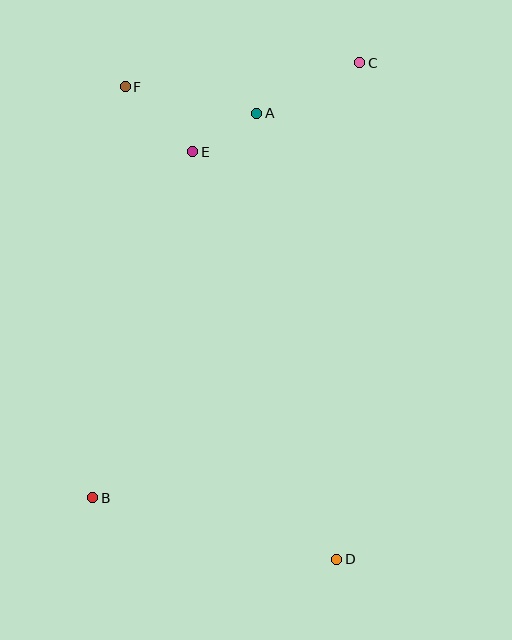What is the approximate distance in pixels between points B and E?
The distance between B and E is approximately 360 pixels.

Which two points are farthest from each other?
Points D and F are farthest from each other.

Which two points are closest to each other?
Points A and E are closest to each other.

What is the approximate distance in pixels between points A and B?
The distance between A and B is approximately 418 pixels.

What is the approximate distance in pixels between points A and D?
The distance between A and D is approximately 453 pixels.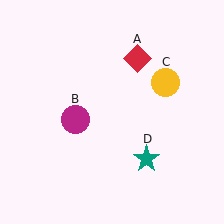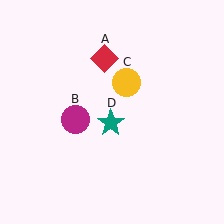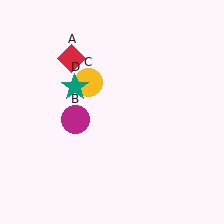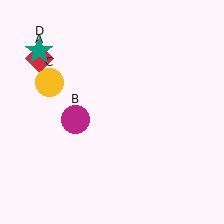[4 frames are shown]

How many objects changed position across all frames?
3 objects changed position: red diamond (object A), yellow circle (object C), teal star (object D).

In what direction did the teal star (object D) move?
The teal star (object D) moved up and to the left.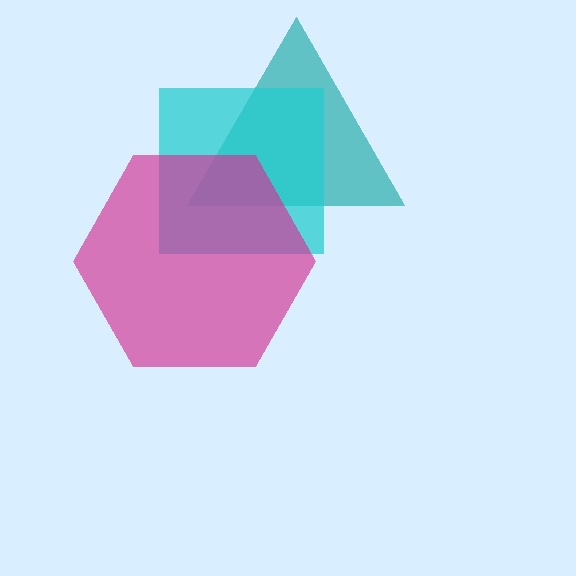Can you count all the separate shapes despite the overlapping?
Yes, there are 3 separate shapes.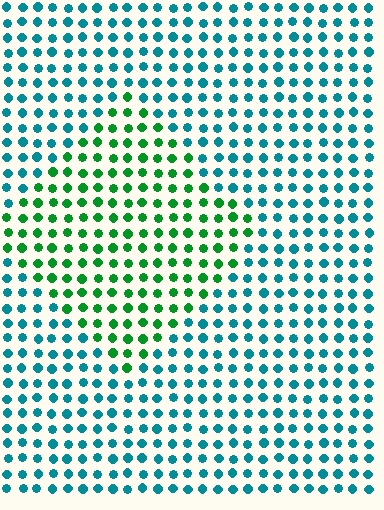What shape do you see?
I see a diamond.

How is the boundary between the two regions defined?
The boundary is defined purely by a slight shift in hue (about 50 degrees). Spacing, size, and orientation are identical on both sides.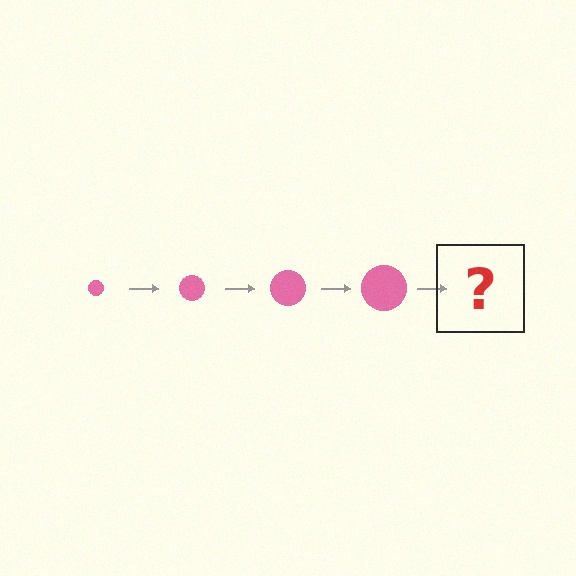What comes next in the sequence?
The next element should be a pink circle, larger than the previous one.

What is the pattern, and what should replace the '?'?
The pattern is that the circle gets progressively larger each step. The '?' should be a pink circle, larger than the previous one.